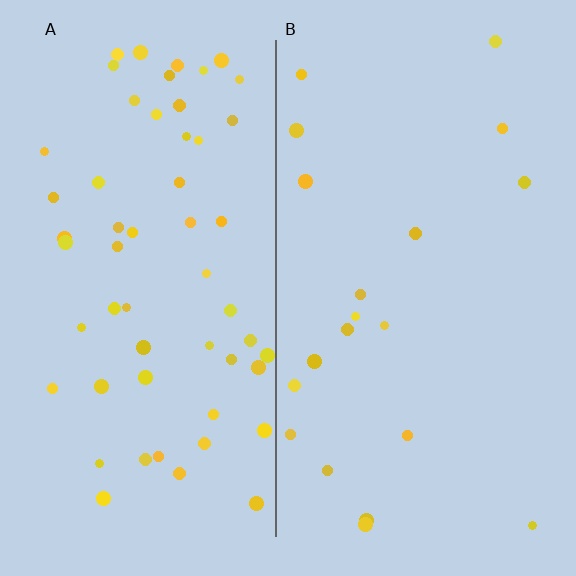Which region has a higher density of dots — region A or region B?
A (the left).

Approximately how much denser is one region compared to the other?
Approximately 2.8× — region A over region B.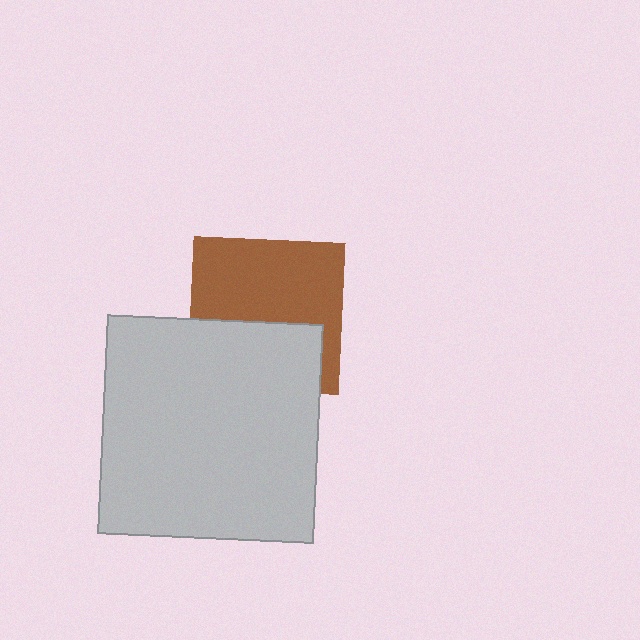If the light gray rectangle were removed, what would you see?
You would see the complete brown square.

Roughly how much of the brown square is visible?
About half of it is visible (roughly 59%).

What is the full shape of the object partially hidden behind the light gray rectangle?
The partially hidden object is a brown square.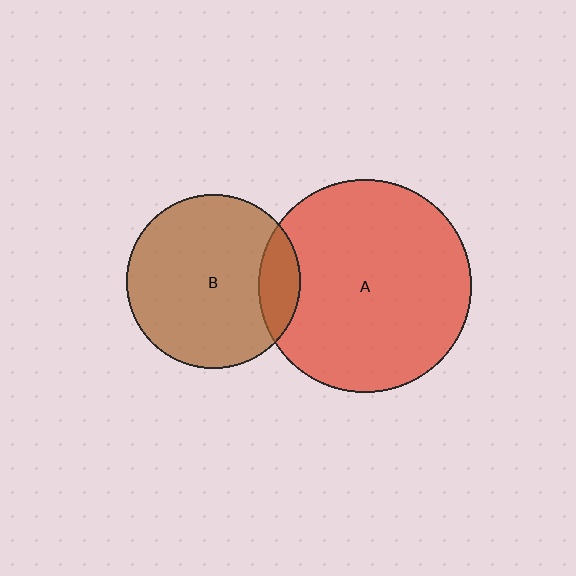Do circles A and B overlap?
Yes.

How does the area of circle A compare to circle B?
Approximately 1.5 times.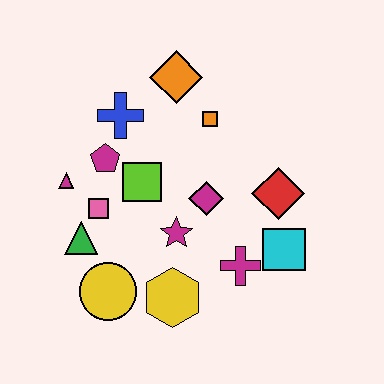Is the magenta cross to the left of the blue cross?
No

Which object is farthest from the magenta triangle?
The cyan square is farthest from the magenta triangle.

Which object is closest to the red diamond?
The cyan square is closest to the red diamond.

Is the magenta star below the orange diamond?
Yes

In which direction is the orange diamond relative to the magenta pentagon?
The orange diamond is above the magenta pentagon.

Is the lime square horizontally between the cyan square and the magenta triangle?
Yes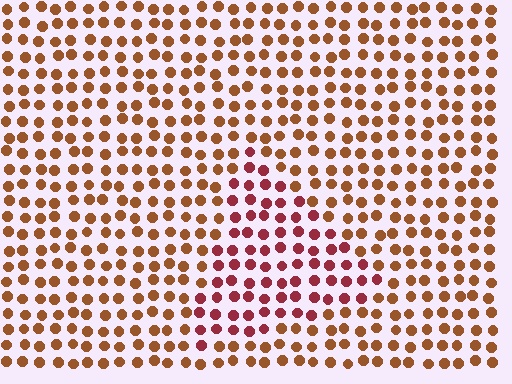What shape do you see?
I see a triangle.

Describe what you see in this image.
The image is filled with small brown elements in a uniform arrangement. A triangle-shaped region is visible where the elements are tinted to a slightly different hue, forming a subtle color boundary.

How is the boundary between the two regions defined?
The boundary is defined purely by a slight shift in hue (about 36 degrees). Spacing, size, and orientation are identical on both sides.